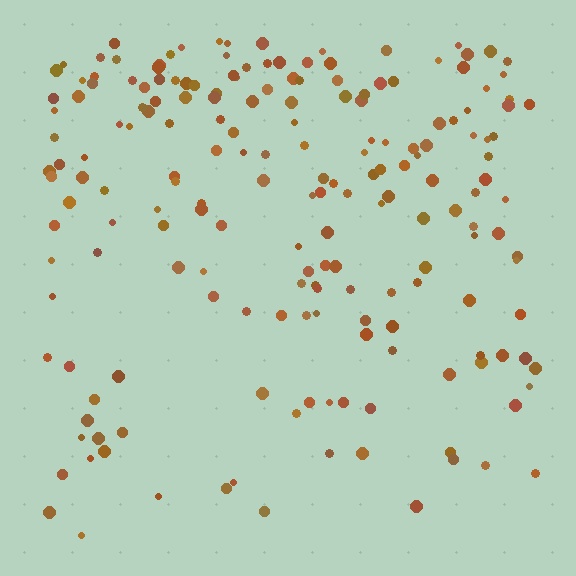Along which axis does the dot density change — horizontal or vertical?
Vertical.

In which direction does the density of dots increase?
From bottom to top, with the top side densest.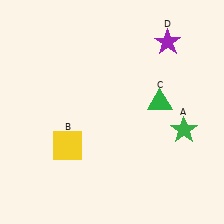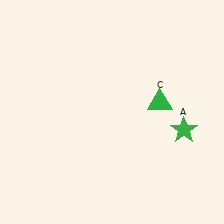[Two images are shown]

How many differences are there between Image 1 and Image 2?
There are 2 differences between the two images.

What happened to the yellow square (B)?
The yellow square (B) was removed in Image 2. It was in the bottom-left area of Image 1.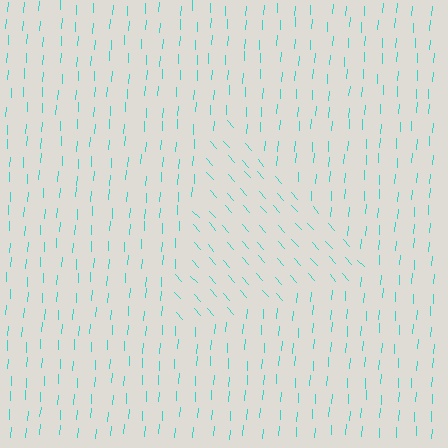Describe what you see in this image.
The image is filled with small cyan line segments. A triangle region in the image has lines oriented differently from the surrounding lines, creating a visible texture boundary.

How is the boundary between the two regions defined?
The boundary is defined purely by a change in line orientation (approximately 45 degrees difference). All lines are the same color and thickness.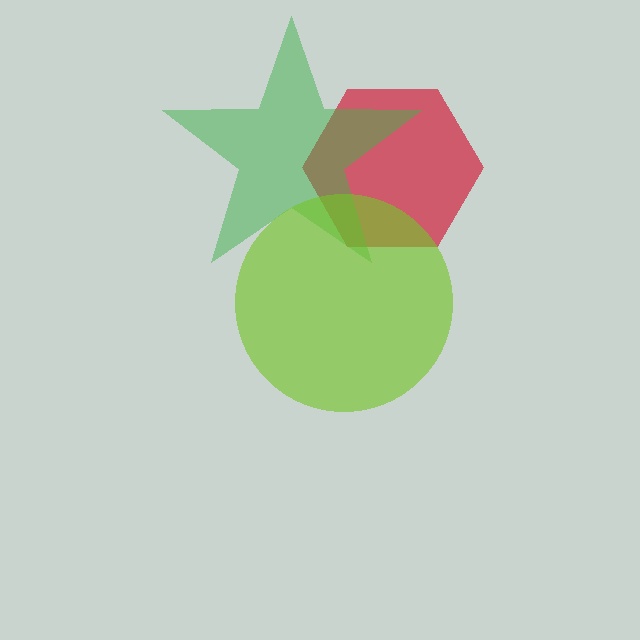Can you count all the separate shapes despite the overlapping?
Yes, there are 3 separate shapes.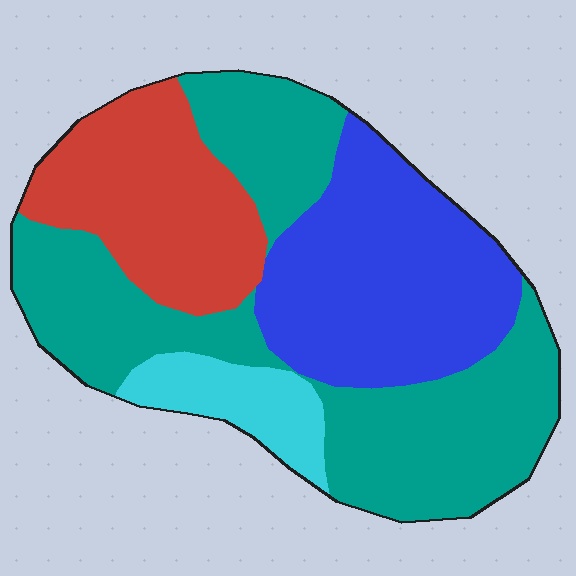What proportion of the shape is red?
Red covers around 20% of the shape.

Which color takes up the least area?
Cyan, at roughly 10%.